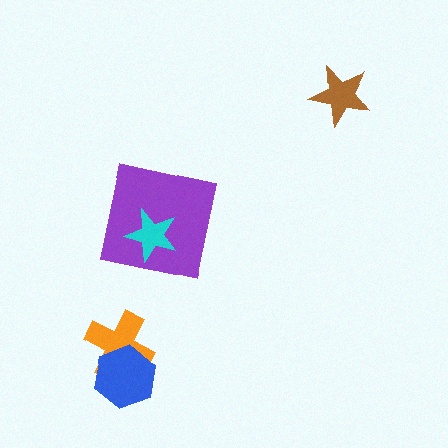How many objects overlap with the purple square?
1 object overlaps with the purple square.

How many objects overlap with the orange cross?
1 object overlaps with the orange cross.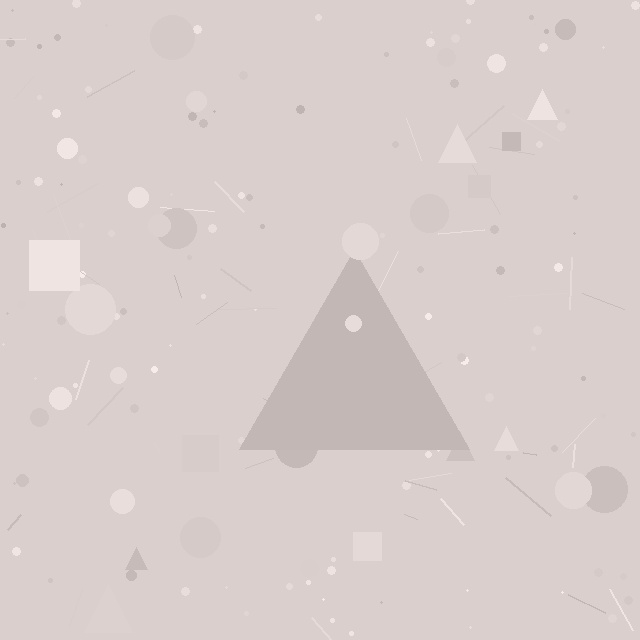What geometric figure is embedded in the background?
A triangle is embedded in the background.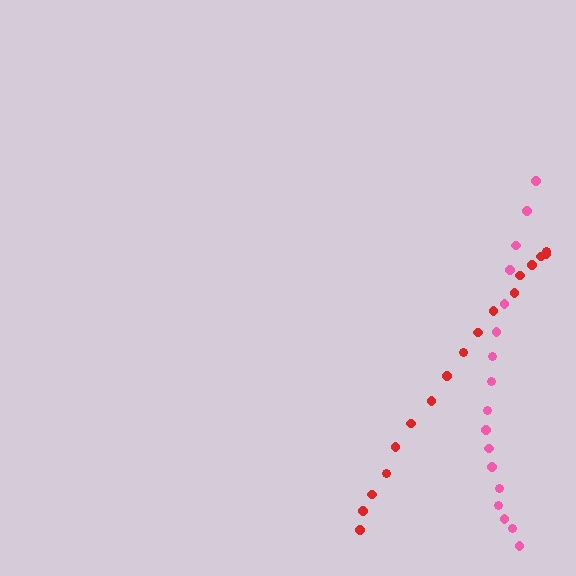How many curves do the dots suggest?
There are 2 distinct paths.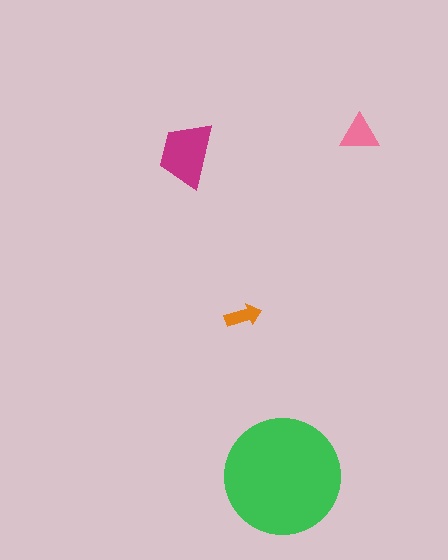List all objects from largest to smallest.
The green circle, the magenta trapezoid, the pink triangle, the orange arrow.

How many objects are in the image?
There are 4 objects in the image.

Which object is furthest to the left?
The magenta trapezoid is leftmost.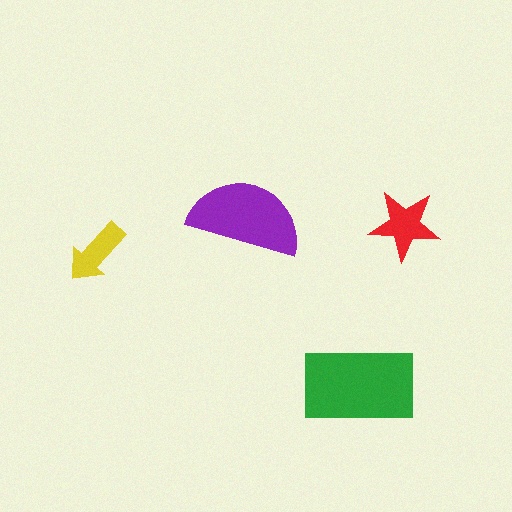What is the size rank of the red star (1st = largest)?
3rd.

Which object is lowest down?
The green rectangle is bottommost.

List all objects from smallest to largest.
The yellow arrow, the red star, the purple semicircle, the green rectangle.